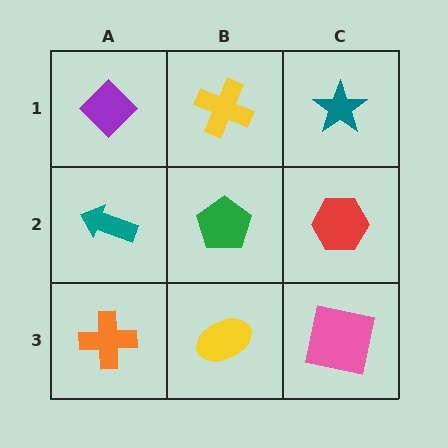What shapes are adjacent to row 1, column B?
A green pentagon (row 2, column B), a purple diamond (row 1, column A), a teal star (row 1, column C).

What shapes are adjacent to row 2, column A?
A purple diamond (row 1, column A), an orange cross (row 3, column A), a green pentagon (row 2, column B).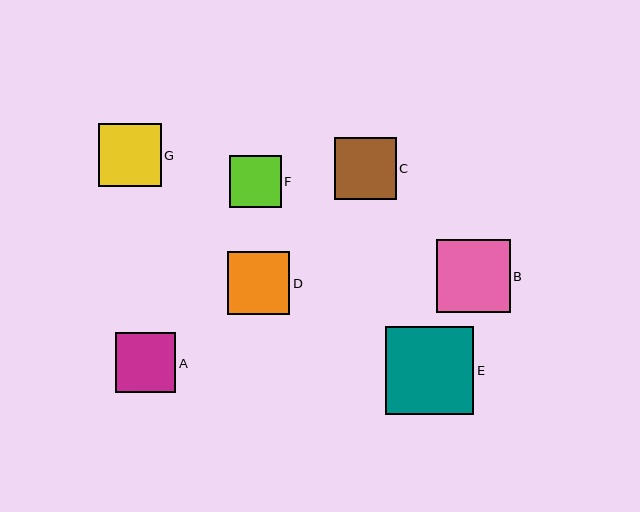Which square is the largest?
Square E is the largest with a size of approximately 88 pixels.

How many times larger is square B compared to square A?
Square B is approximately 1.2 times the size of square A.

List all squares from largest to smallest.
From largest to smallest: E, B, G, D, C, A, F.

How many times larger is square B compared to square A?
Square B is approximately 1.2 times the size of square A.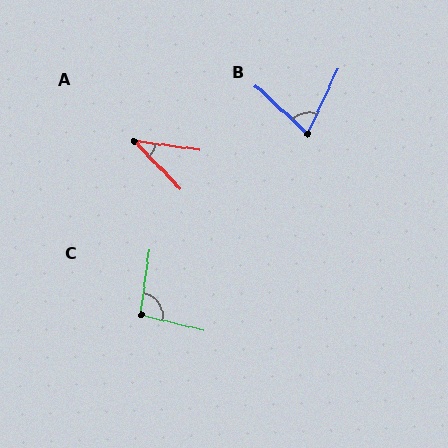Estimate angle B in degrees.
Approximately 72 degrees.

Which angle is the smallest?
A, at approximately 38 degrees.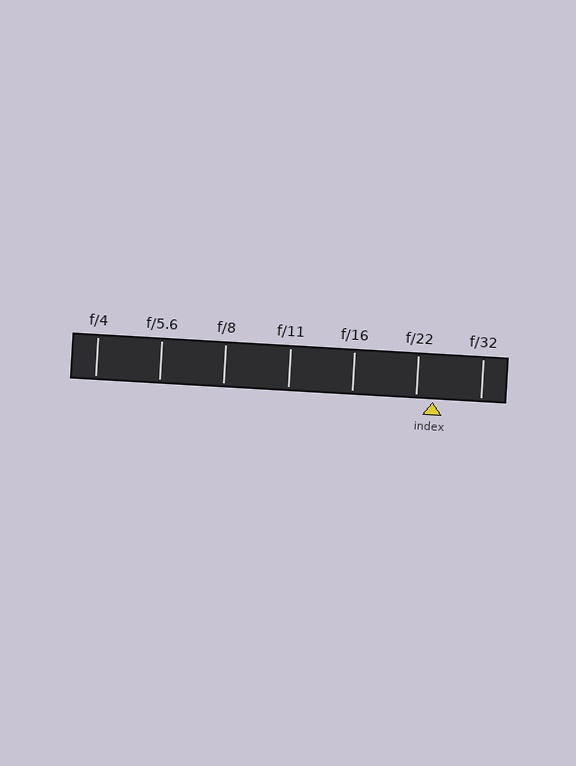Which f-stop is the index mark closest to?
The index mark is closest to f/22.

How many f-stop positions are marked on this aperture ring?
There are 7 f-stop positions marked.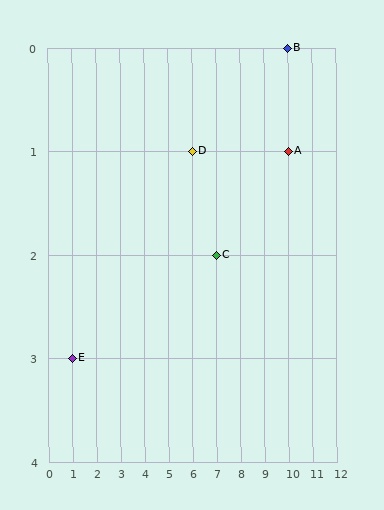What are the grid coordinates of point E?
Point E is at grid coordinates (1, 3).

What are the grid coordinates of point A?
Point A is at grid coordinates (10, 1).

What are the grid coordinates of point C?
Point C is at grid coordinates (7, 2).